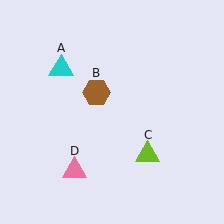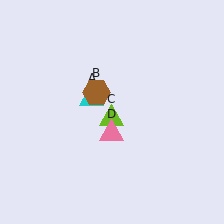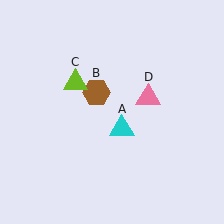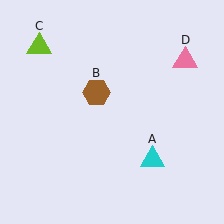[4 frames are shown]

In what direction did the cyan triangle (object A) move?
The cyan triangle (object A) moved down and to the right.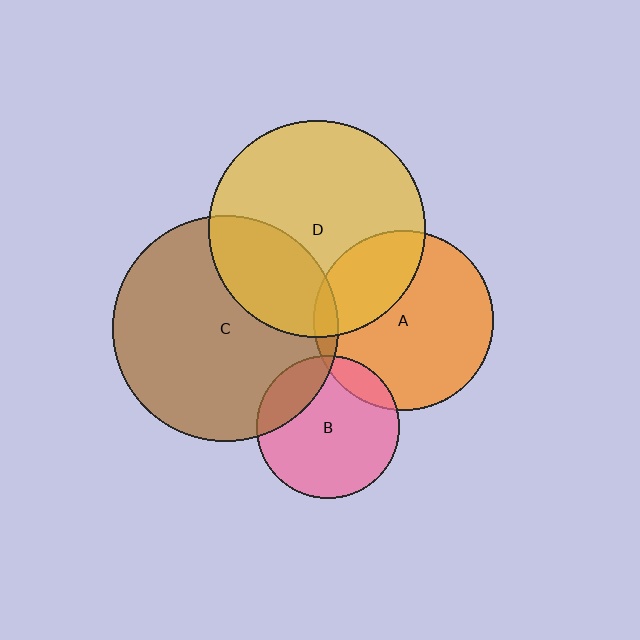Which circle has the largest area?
Circle C (brown).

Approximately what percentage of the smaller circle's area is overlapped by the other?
Approximately 5%.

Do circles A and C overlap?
Yes.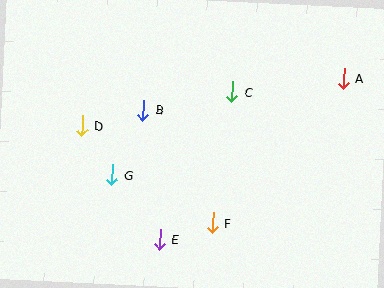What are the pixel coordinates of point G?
Point G is at (112, 175).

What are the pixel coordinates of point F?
Point F is at (213, 223).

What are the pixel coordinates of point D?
Point D is at (82, 126).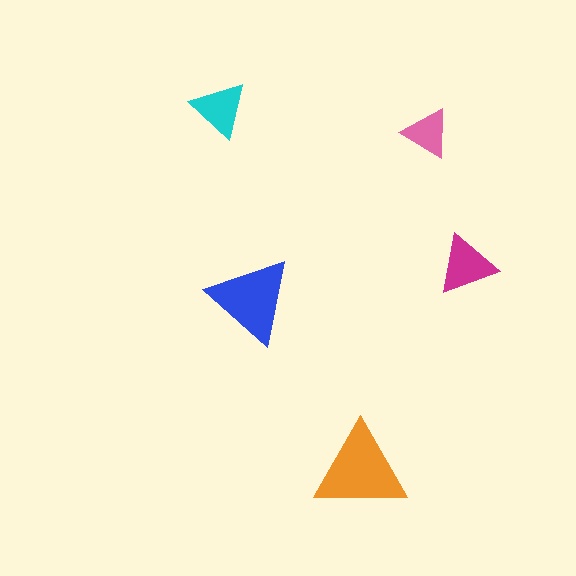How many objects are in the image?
There are 5 objects in the image.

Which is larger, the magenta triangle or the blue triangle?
The blue one.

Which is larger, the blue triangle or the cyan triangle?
The blue one.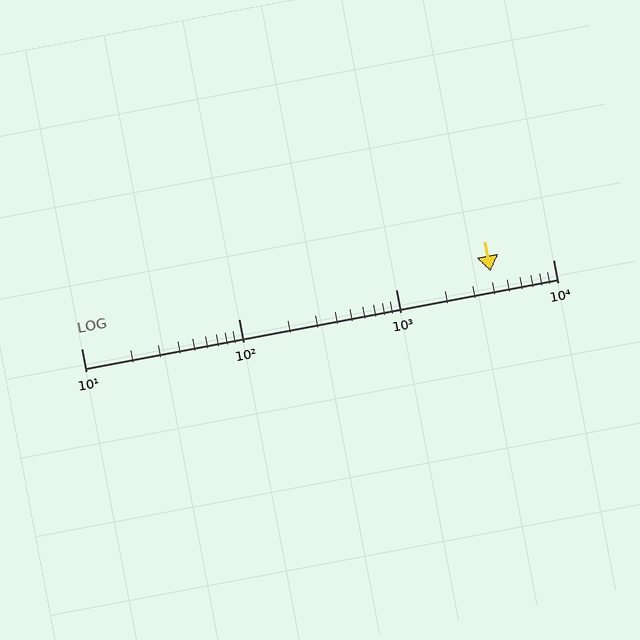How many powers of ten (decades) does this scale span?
The scale spans 3 decades, from 10 to 10000.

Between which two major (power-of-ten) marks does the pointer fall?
The pointer is between 1000 and 10000.